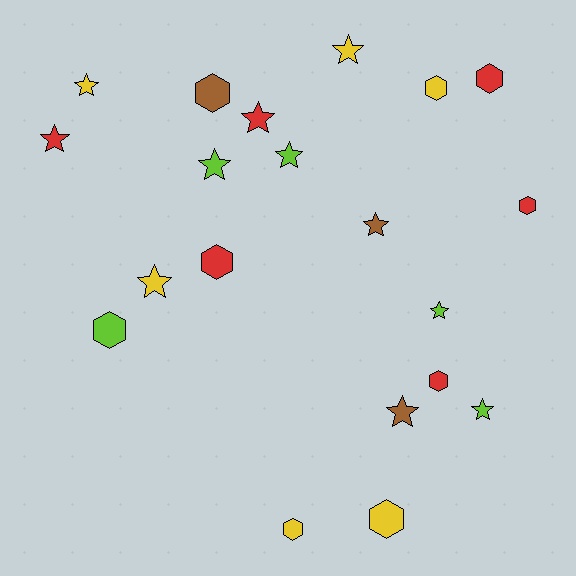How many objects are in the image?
There are 20 objects.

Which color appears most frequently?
Yellow, with 6 objects.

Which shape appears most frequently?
Star, with 11 objects.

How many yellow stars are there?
There are 3 yellow stars.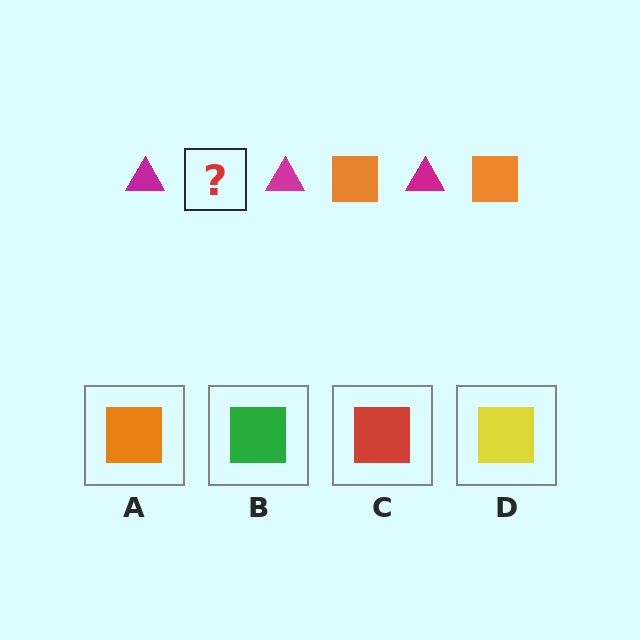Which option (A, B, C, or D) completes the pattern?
A.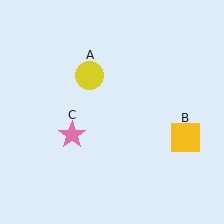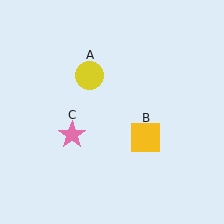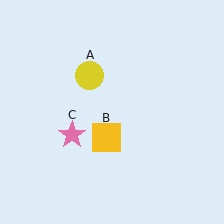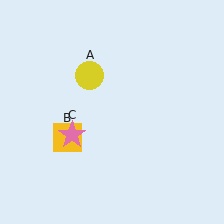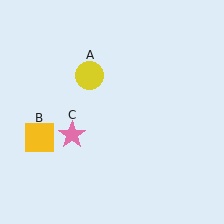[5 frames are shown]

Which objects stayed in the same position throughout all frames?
Yellow circle (object A) and pink star (object C) remained stationary.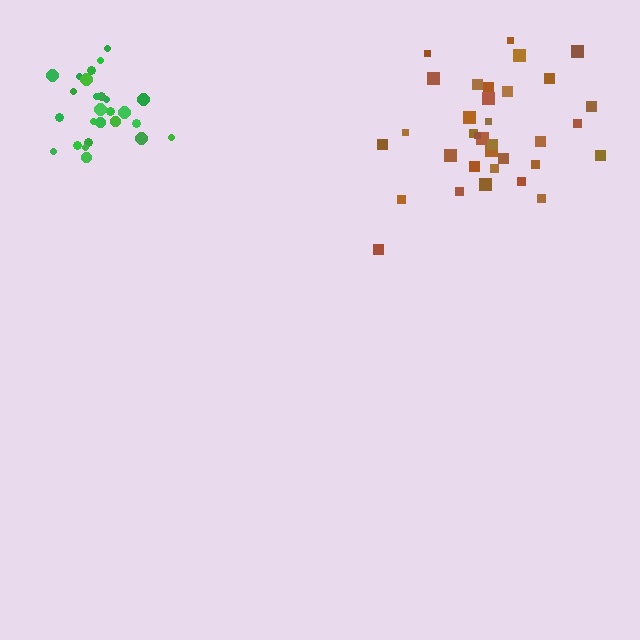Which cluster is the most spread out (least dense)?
Brown.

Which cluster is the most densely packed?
Green.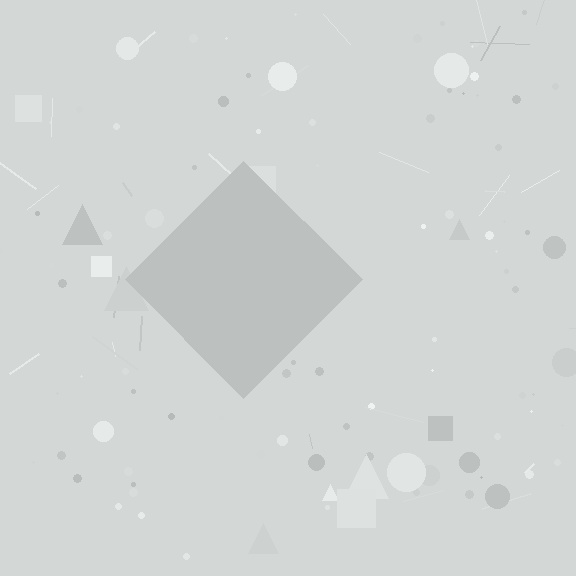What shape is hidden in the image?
A diamond is hidden in the image.